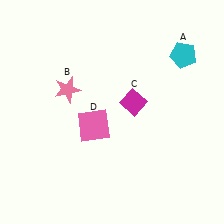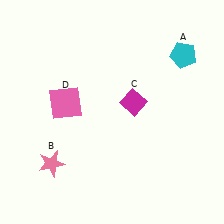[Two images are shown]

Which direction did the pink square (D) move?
The pink square (D) moved left.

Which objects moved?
The objects that moved are: the pink star (B), the pink square (D).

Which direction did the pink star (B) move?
The pink star (B) moved down.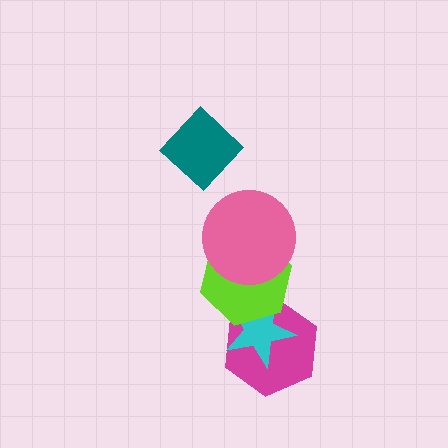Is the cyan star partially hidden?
Yes, it is partially covered by another shape.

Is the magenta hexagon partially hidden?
Yes, it is partially covered by another shape.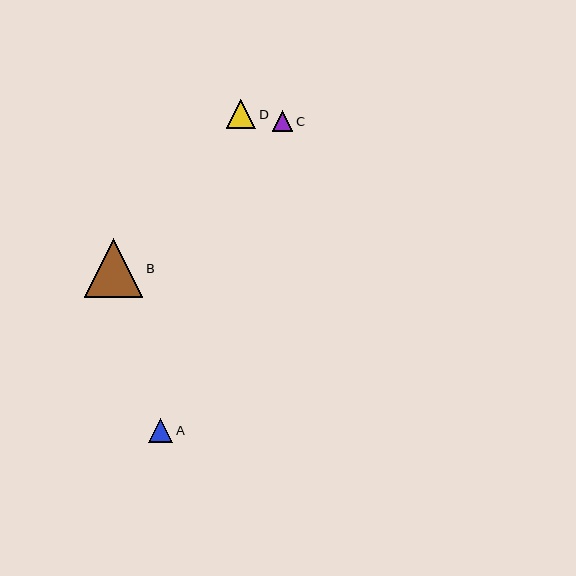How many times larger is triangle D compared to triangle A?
Triangle D is approximately 1.2 times the size of triangle A.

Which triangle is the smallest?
Triangle C is the smallest with a size of approximately 20 pixels.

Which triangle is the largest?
Triangle B is the largest with a size of approximately 58 pixels.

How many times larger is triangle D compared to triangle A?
Triangle D is approximately 1.2 times the size of triangle A.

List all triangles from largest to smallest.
From largest to smallest: B, D, A, C.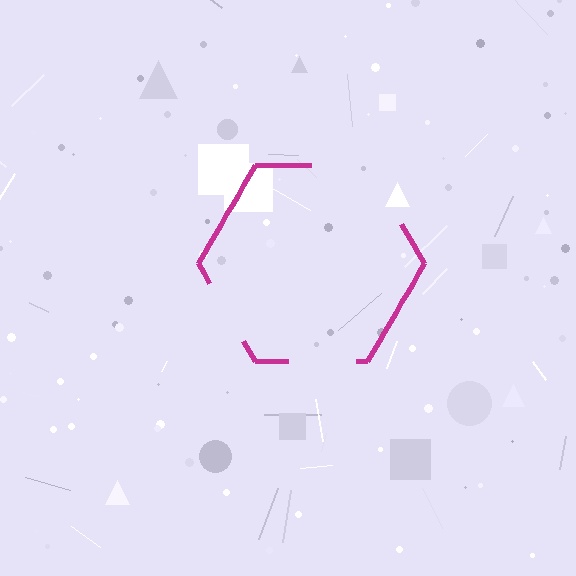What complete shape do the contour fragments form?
The contour fragments form a hexagon.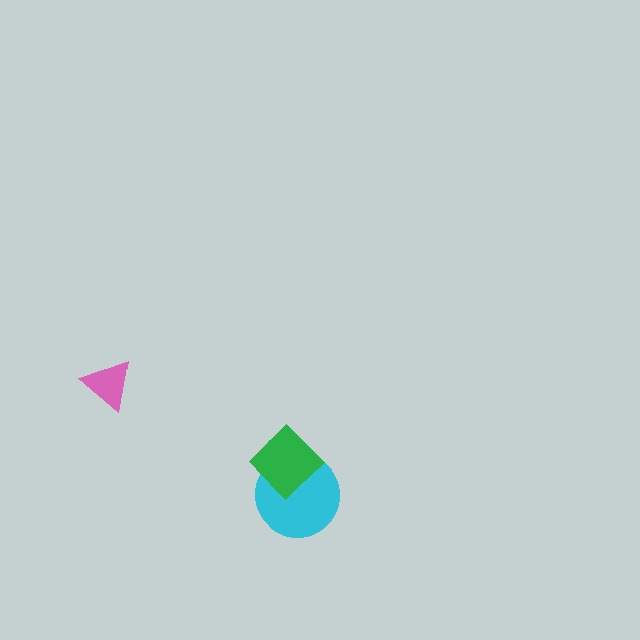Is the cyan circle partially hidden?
Yes, it is partially covered by another shape.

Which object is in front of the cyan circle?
The green diamond is in front of the cyan circle.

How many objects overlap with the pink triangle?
0 objects overlap with the pink triangle.